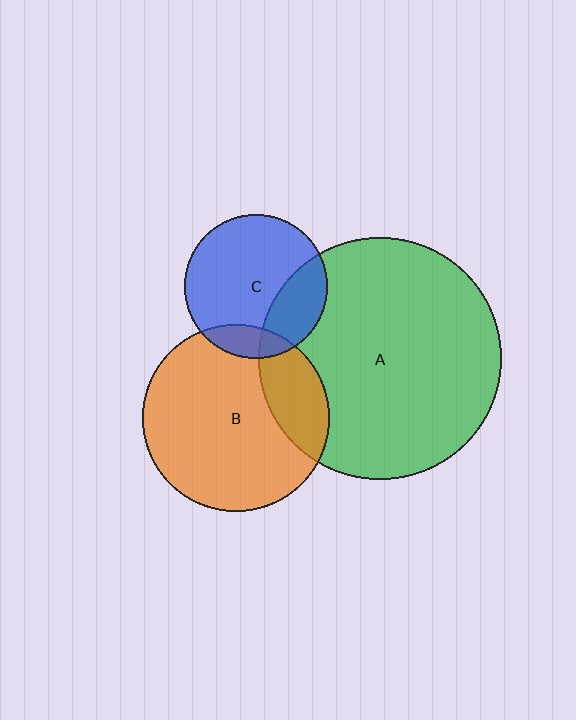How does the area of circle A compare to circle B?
Approximately 1.7 times.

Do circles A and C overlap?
Yes.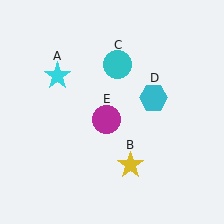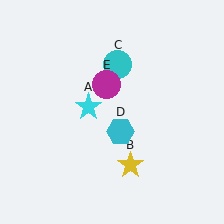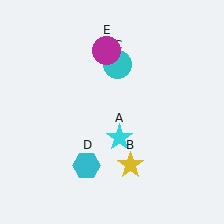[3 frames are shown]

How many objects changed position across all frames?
3 objects changed position: cyan star (object A), cyan hexagon (object D), magenta circle (object E).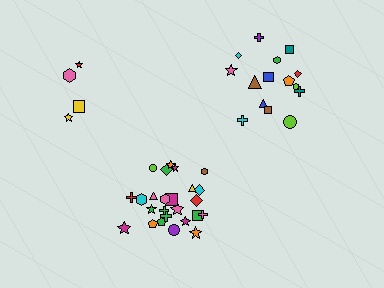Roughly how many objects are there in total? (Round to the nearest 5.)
Roughly 45 objects in total.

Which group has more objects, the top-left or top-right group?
The top-right group.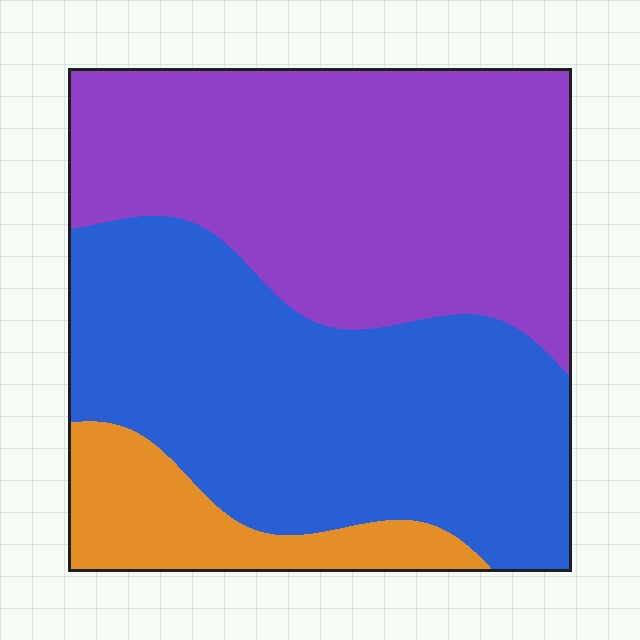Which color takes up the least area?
Orange, at roughly 10%.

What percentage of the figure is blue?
Blue covers roughly 45% of the figure.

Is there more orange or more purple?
Purple.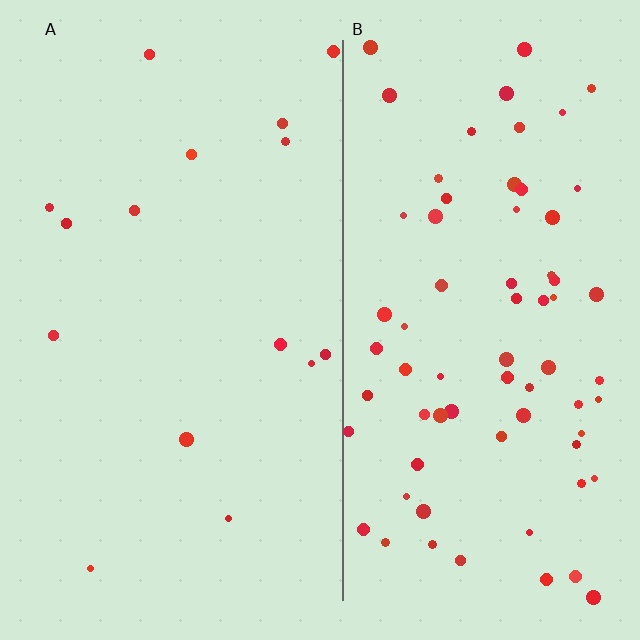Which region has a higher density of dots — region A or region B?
B (the right).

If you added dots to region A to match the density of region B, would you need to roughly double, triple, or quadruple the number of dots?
Approximately quadruple.